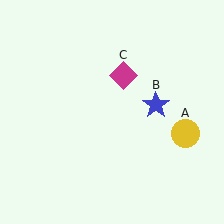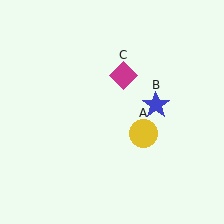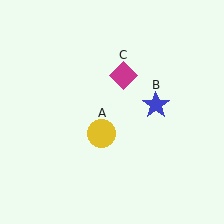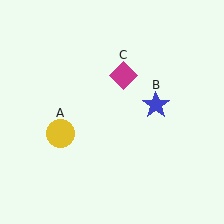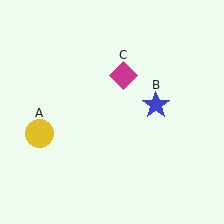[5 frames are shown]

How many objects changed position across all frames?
1 object changed position: yellow circle (object A).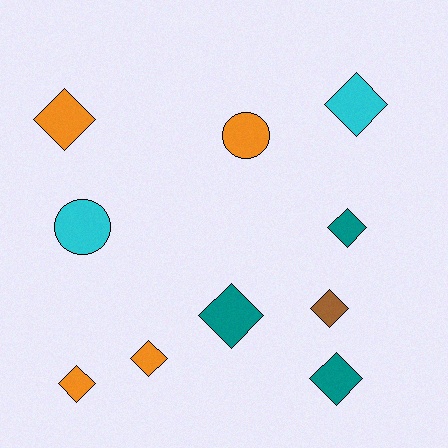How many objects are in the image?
There are 10 objects.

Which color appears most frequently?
Orange, with 4 objects.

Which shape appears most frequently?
Diamond, with 8 objects.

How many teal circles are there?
There are no teal circles.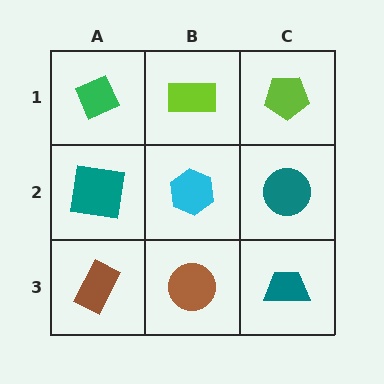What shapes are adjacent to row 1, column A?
A teal square (row 2, column A), a lime rectangle (row 1, column B).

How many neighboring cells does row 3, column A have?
2.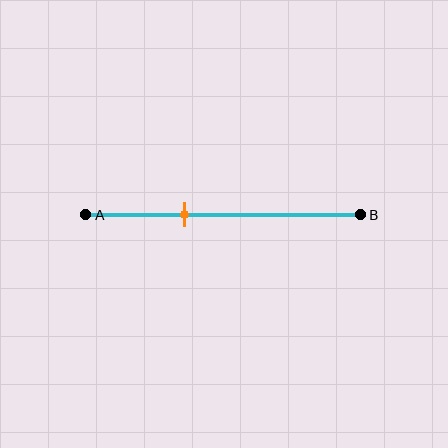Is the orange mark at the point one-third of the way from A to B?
Yes, the mark is approximately at the one-third point.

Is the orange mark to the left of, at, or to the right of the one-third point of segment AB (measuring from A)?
The orange mark is approximately at the one-third point of segment AB.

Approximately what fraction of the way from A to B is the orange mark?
The orange mark is approximately 35% of the way from A to B.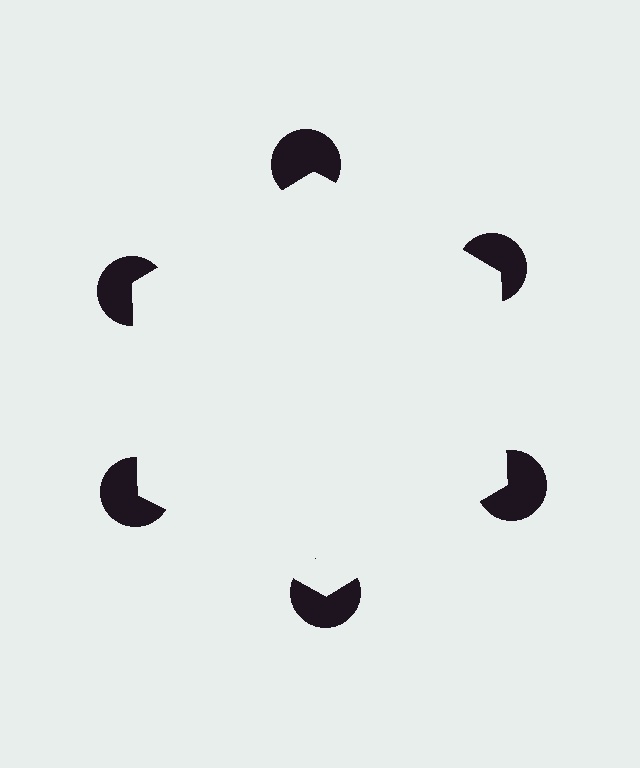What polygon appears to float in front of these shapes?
An illusory hexagon — its edges are inferred from the aligned wedge cuts in the pac-man discs, not physically drawn.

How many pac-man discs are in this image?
There are 6 — one at each vertex of the illusory hexagon.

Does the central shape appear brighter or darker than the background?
It typically appears slightly brighter than the background, even though no actual brightness change is drawn.